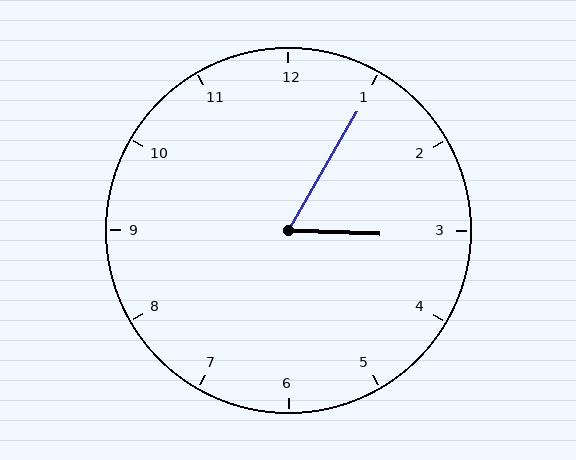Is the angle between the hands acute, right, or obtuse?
It is acute.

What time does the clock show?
3:05.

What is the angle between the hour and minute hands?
Approximately 62 degrees.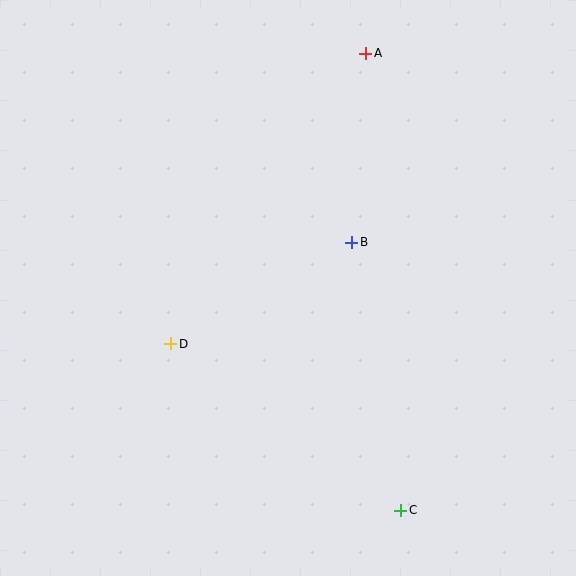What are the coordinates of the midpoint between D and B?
The midpoint between D and B is at (261, 293).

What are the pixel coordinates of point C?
Point C is at (401, 510).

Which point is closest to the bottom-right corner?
Point C is closest to the bottom-right corner.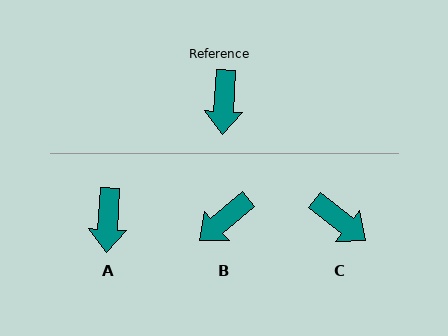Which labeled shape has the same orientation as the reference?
A.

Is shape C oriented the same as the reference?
No, it is off by about 54 degrees.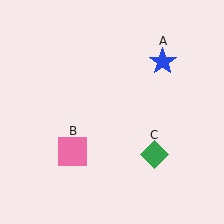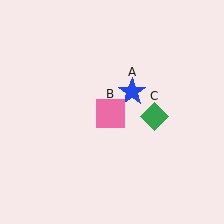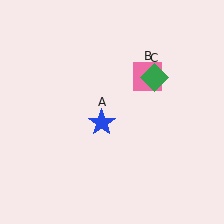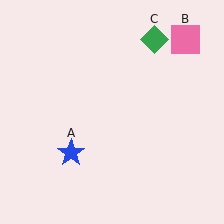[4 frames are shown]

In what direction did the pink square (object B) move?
The pink square (object B) moved up and to the right.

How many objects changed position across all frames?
3 objects changed position: blue star (object A), pink square (object B), green diamond (object C).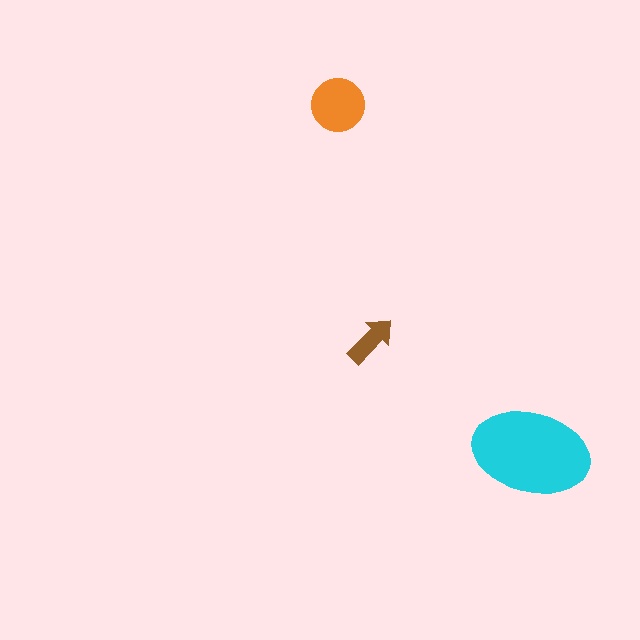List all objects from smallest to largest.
The brown arrow, the orange circle, the cyan ellipse.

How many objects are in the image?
There are 3 objects in the image.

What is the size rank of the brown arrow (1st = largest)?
3rd.